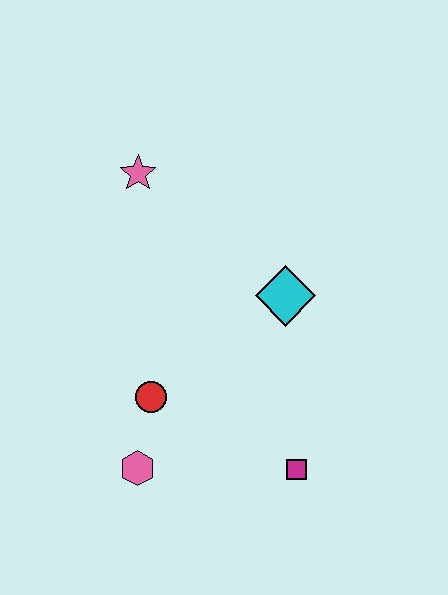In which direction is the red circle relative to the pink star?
The red circle is below the pink star.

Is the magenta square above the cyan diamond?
No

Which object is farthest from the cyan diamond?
The pink hexagon is farthest from the cyan diamond.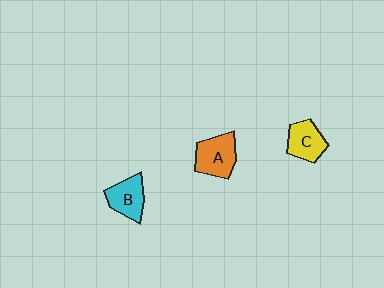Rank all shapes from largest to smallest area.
From largest to smallest: A (orange), B (cyan), C (yellow).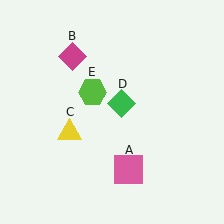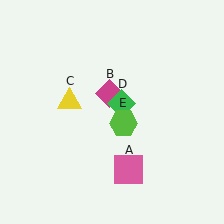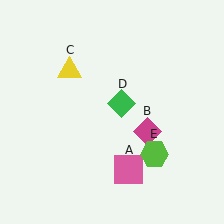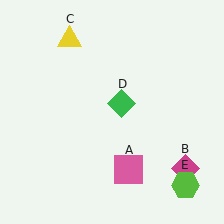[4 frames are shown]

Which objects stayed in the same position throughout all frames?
Pink square (object A) and green diamond (object D) remained stationary.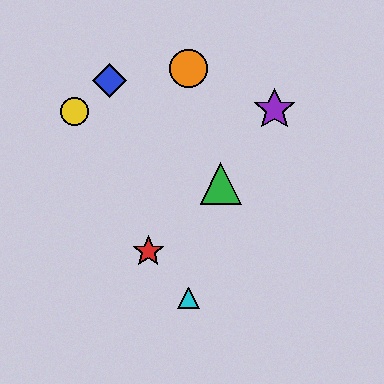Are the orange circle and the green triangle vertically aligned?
No, the orange circle is at x≈189 and the green triangle is at x≈221.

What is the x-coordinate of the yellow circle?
The yellow circle is at x≈74.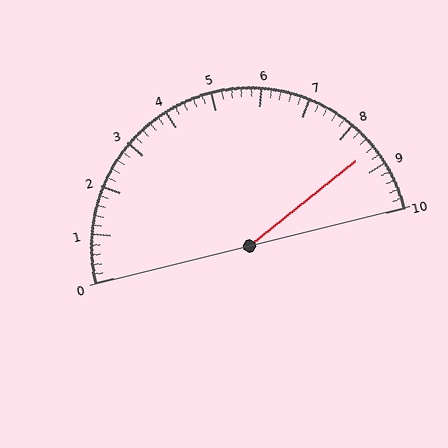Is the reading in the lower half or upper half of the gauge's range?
The reading is in the upper half of the range (0 to 10).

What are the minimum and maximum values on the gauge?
The gauge ranges from 0 to 10.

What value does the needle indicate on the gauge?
The needle indicates approximately 8.6.